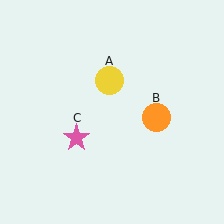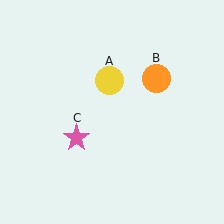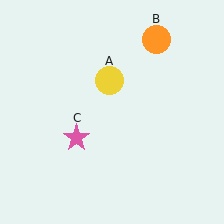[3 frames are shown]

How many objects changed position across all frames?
1 object changed position: orange circle (object B).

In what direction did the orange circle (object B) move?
The orange circle (object B) moved up.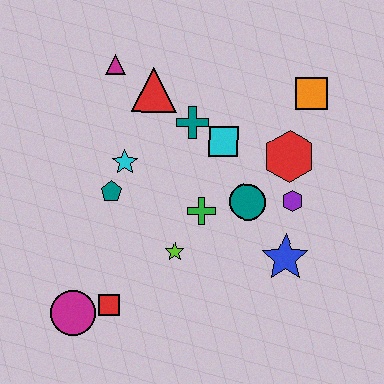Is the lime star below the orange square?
Yes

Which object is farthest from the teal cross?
The magenta circle is farthest from the teal cross.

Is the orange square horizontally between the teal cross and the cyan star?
No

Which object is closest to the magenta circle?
The red square is closest to the magenta circle.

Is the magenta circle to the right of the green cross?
No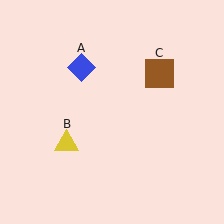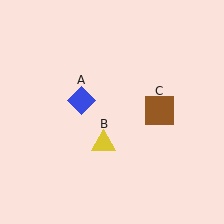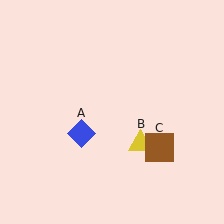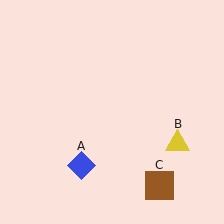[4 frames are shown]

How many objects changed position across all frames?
3 objects changed position: blue diamond (object A), yellow triangle (object B), brown square (object C).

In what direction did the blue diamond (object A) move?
The blue diamond (object A) moved down.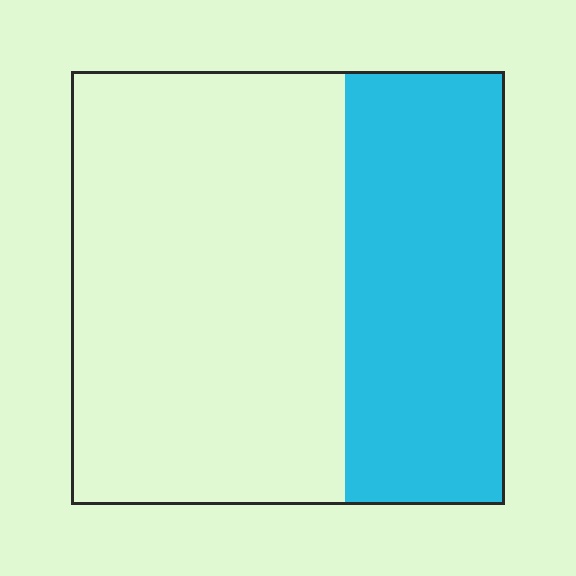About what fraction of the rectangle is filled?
About three eighths (3/8).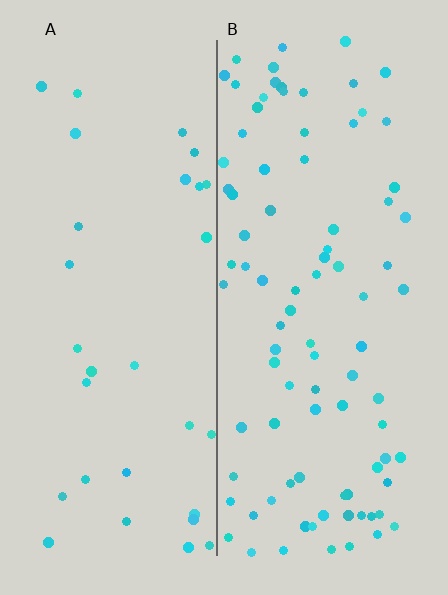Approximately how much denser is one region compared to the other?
Approximately 3.0× — region B over region A.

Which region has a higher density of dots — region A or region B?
B (the right).